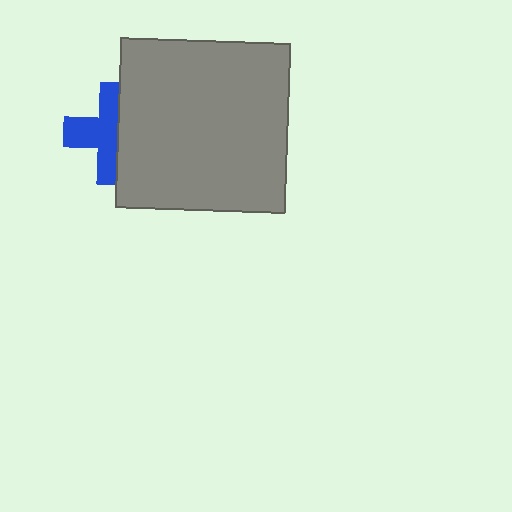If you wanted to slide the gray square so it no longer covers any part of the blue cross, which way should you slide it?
Slide it right — that is the most direct way to separate the two shapes.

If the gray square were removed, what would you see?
You would see the complete blue cross.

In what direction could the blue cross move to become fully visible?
The blue cross could move left. That would shift it out from behind the gray square entirely.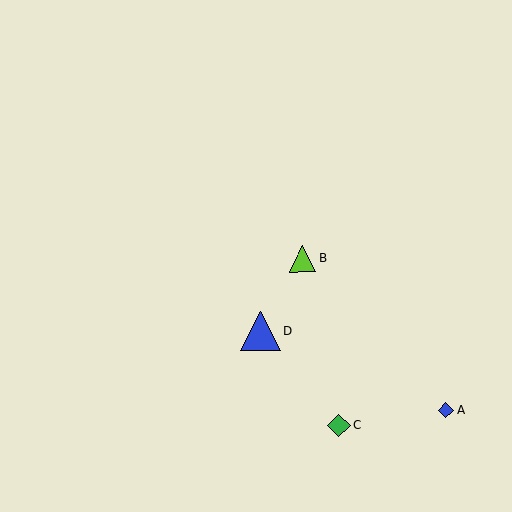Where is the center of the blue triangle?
The center of the blue triangle is at (260, 331).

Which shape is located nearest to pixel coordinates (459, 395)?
The blue diamond (labeled A) at (446, 410) is nearest to that location.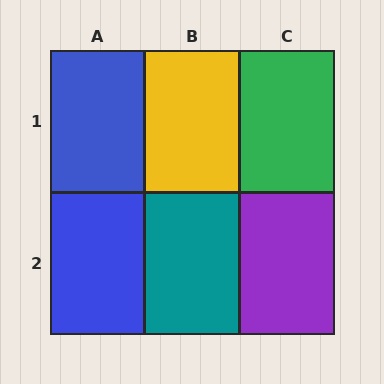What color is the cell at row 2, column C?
Purple.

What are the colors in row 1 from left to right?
Blue, yellow, green.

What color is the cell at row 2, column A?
Blue.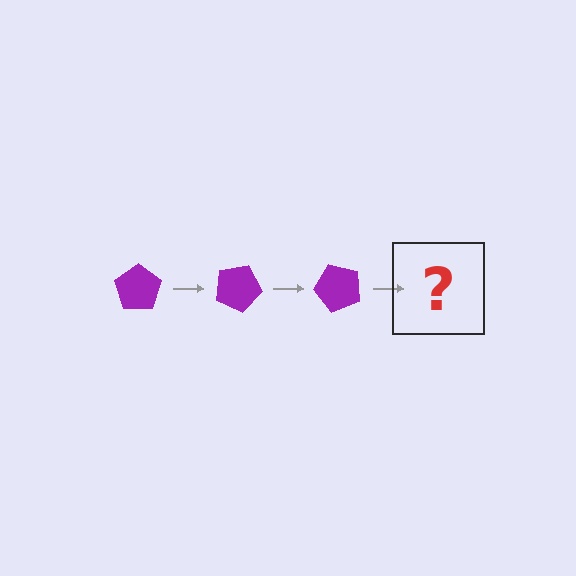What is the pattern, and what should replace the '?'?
The pattern is that the pentagon rotates 25 degrees each step. The '?' should be a purple pentagon rotated 75 degrees.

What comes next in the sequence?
The next element should be a purple pentagon rotated 75 degrees.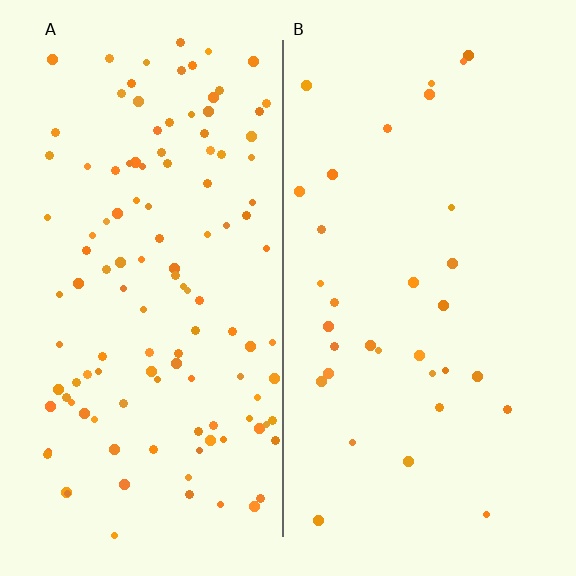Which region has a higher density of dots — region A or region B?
A (the left).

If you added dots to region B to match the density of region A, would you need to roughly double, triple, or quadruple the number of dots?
Approximately quadruple.